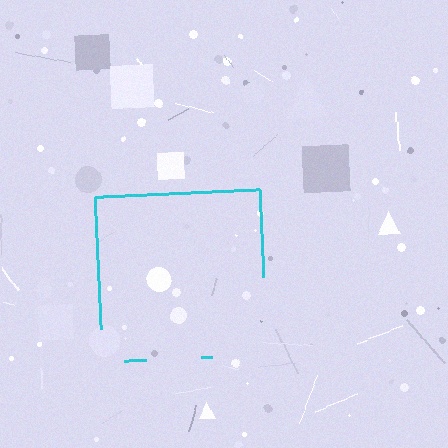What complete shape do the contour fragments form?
The contour fragments form a square.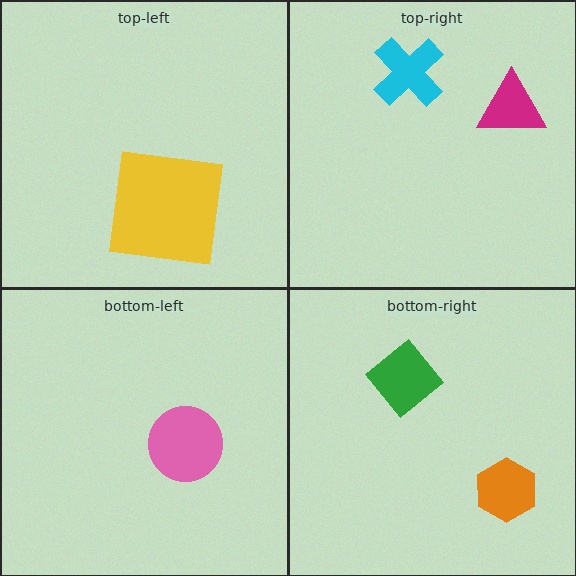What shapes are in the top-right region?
The magenta triangle, the cyan cross.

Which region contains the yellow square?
The top-left region.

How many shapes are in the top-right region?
2.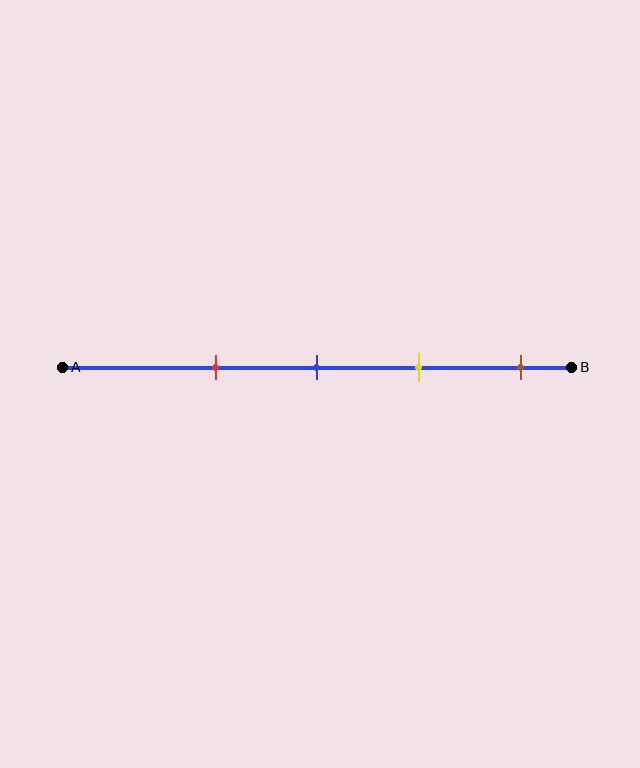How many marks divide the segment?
There are 4 marks dividing the segment.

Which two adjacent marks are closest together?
The blue and yellow marks are the closest adjacent pair.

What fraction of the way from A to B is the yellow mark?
The yellow mark is approximately 70% (0.7) of the way from A to B.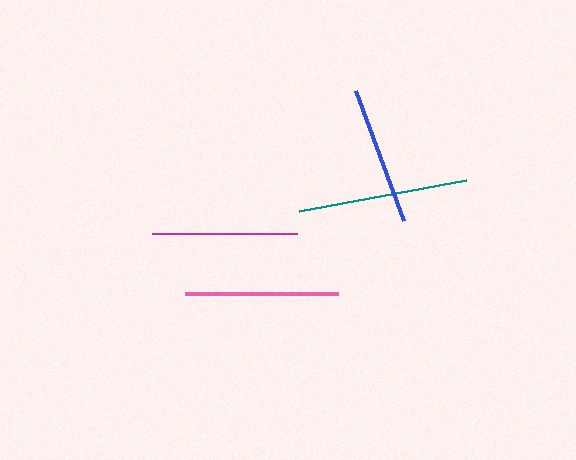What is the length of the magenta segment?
The magenta segment is approximately 146 pixels long.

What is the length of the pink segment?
The pink segment is approximately 153 pixels long.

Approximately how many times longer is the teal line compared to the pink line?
The teal line is approximately 1.1 times the length of the pink line.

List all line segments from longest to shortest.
From longest to shortest: teal, pink, magenta, blue.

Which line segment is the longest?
The teal line is the longest at approximately 170 pixels.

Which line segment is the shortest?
The blue line is the shortest at approximately 139 pixels.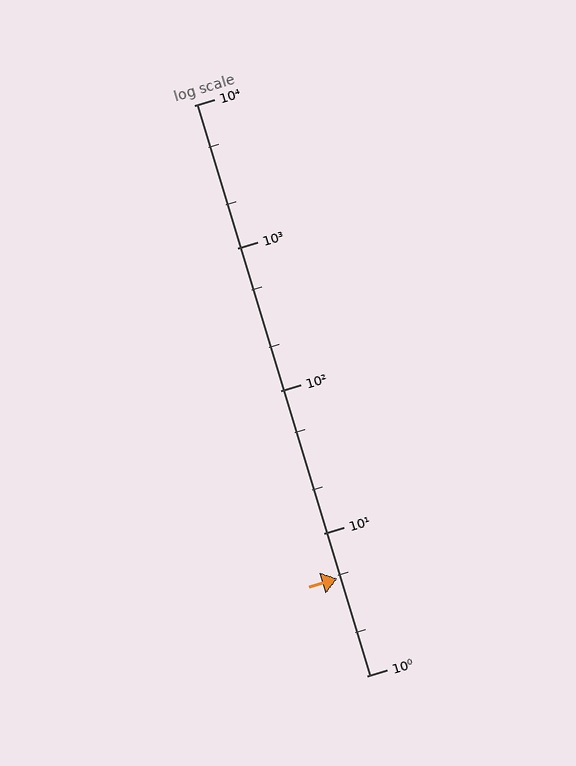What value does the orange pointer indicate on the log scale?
The pointer indicates approximately 4.8.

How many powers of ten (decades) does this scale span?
The scale spans 4 decades, from 1 to 10000.